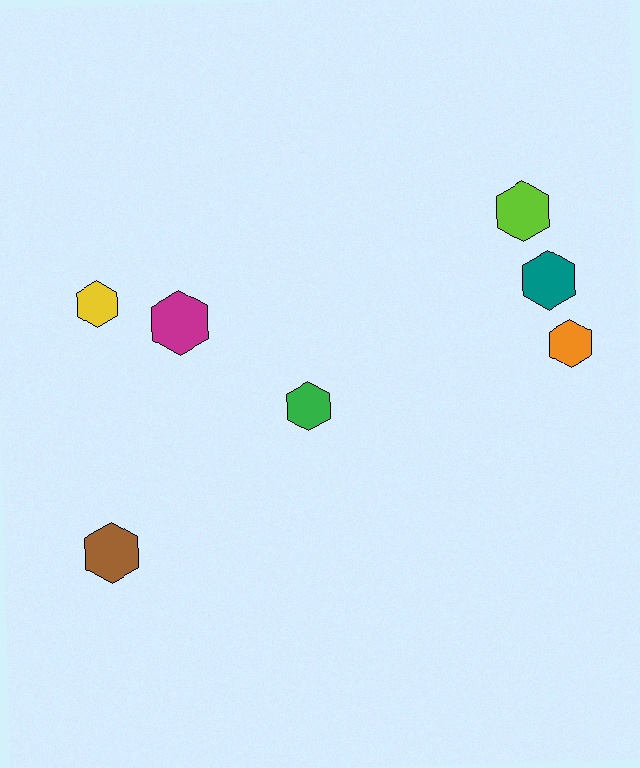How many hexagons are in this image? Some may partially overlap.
There are 7 hexagons.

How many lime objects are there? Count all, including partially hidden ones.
There is 1 lime object.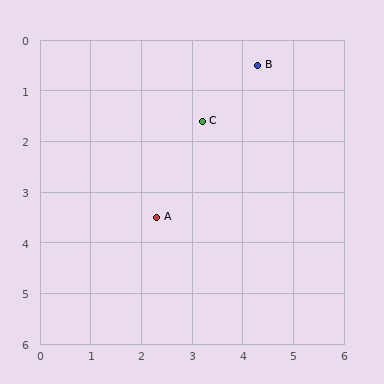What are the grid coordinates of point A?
Point A is at approximately (2.3, 3.5).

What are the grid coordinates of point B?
Point B is at approximately (4.3, 0.5).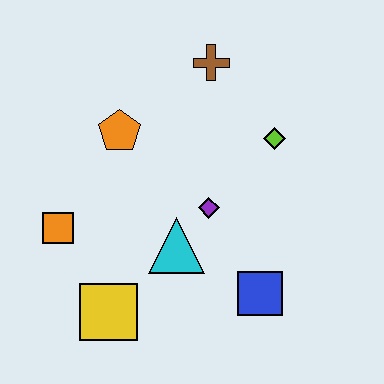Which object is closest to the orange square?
The yellow square is closest to the orange square.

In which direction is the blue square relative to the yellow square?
The blue square is to the right of the yellow square.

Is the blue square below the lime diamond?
Yes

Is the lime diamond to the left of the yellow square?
No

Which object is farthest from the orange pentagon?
The blue square is farthest from the orange pentagon.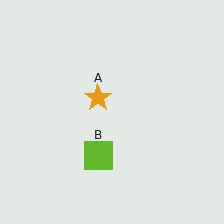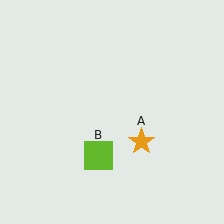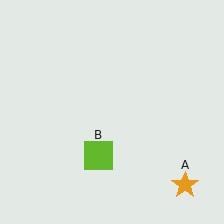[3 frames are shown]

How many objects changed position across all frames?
1 object changed position: orange star (object A).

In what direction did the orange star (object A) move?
The orange star (object A) moved down and to the right.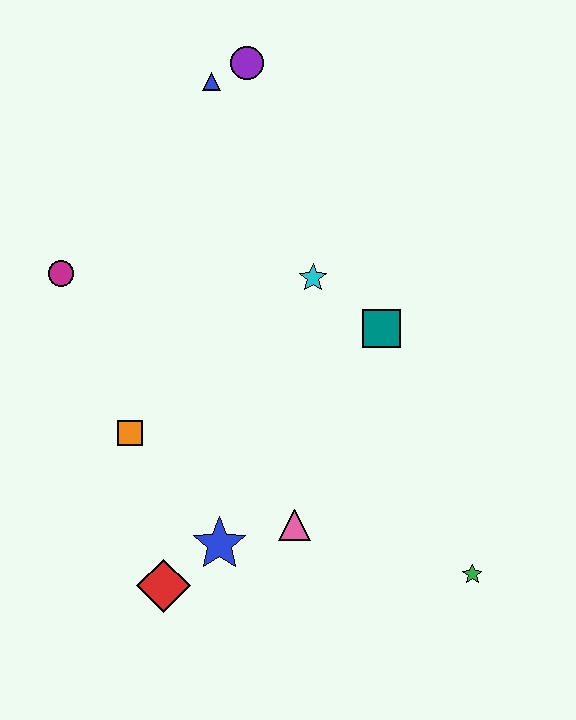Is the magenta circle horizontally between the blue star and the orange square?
No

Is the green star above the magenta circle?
No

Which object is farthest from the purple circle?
The green star is farthest from the purple circle.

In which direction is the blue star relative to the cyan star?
The blue star is below the cyan star.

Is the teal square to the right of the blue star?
Yes